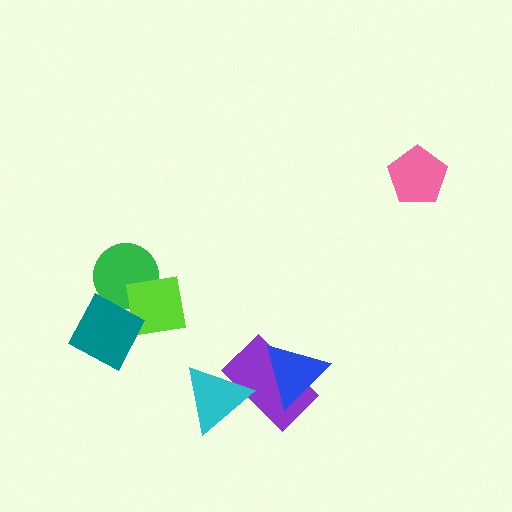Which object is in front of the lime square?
The teal square is in front of the lime square.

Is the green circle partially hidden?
Yes, it is partially covered by another shape.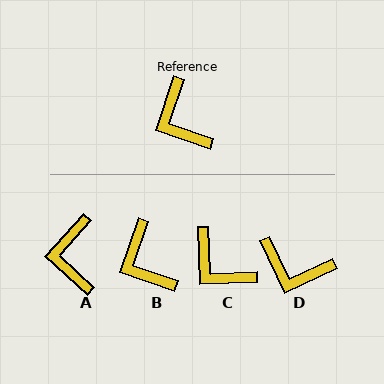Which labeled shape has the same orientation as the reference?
B.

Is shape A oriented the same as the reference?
No, it is off by about 24 degrees.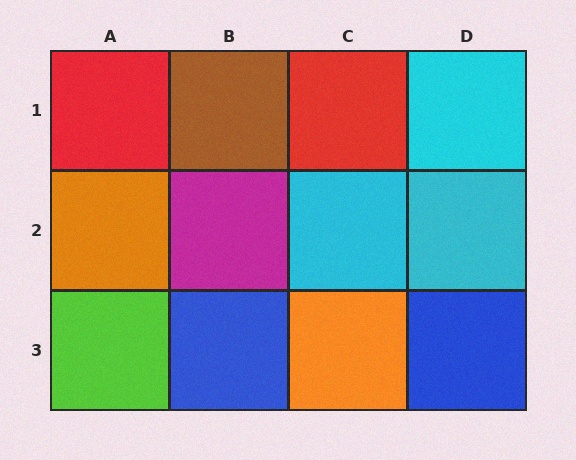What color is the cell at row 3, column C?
Orange.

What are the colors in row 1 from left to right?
Red, brown, red, cyan.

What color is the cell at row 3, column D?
Blue.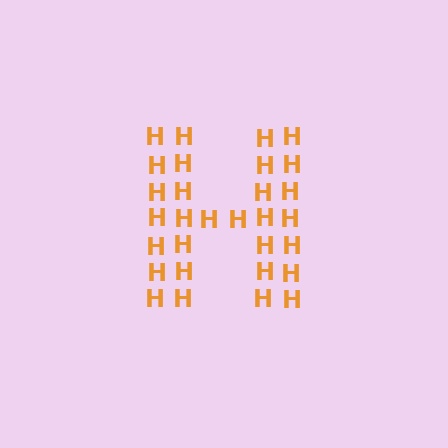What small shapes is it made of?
It is made of small letter H's.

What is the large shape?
The large shape is the letter H.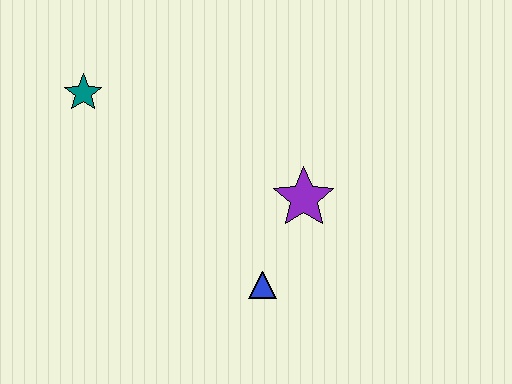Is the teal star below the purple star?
No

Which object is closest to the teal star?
The purple star is closest to the teal star.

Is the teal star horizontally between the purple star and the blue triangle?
No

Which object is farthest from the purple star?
The teal star is farthest from the purple star.